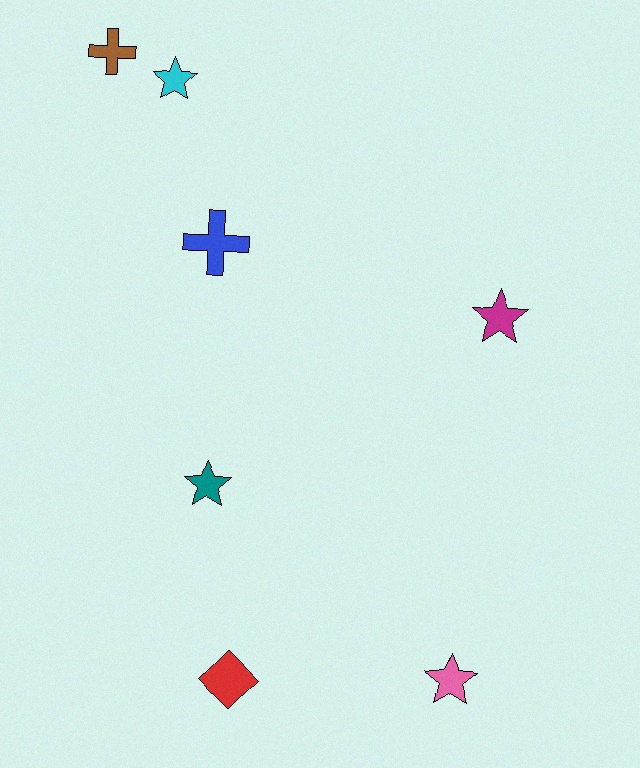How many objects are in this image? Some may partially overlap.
There are 7 objects.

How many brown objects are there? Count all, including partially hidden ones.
There is 1 brown object.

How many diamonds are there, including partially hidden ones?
There is 1 diamond.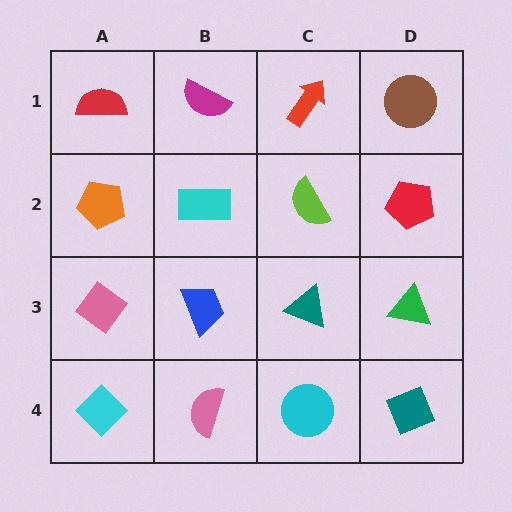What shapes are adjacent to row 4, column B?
A blue trapezoid (row 3, column B), a cyan diamond (row 4, column A), a cyan circle (row 4, column C).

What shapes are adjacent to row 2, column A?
A red semicircle (row 1, column A), a pink diamond (row 3, column A), a cyan rectangle (row 2, column B).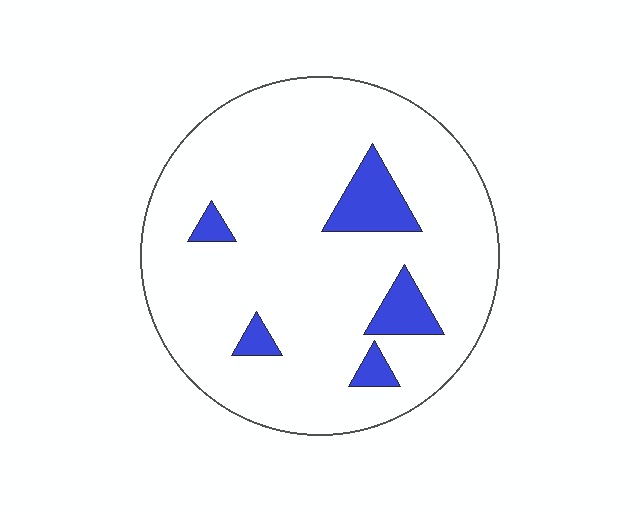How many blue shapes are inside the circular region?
5.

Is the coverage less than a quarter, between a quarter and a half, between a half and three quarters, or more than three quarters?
Less than a quarter.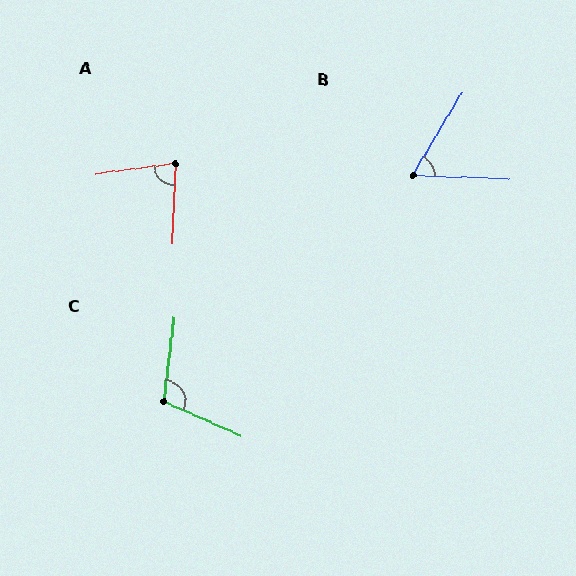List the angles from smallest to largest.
B (61°), A (79°), C (107°).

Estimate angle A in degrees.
Approximately 79 degrees.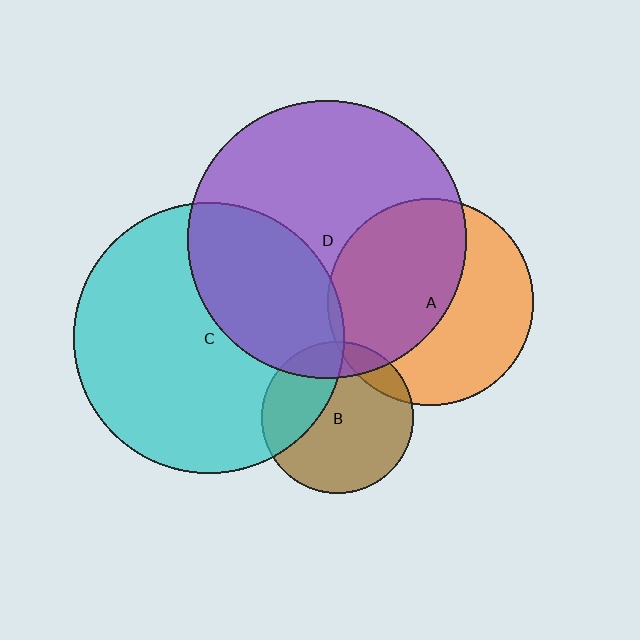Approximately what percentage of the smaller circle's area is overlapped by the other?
Approximately 15%.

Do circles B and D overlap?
Yes.